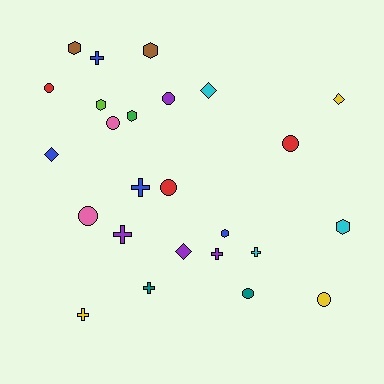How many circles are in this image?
There are 8 circles.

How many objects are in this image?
There are 25 objects.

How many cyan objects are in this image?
There are 3 cyan objects.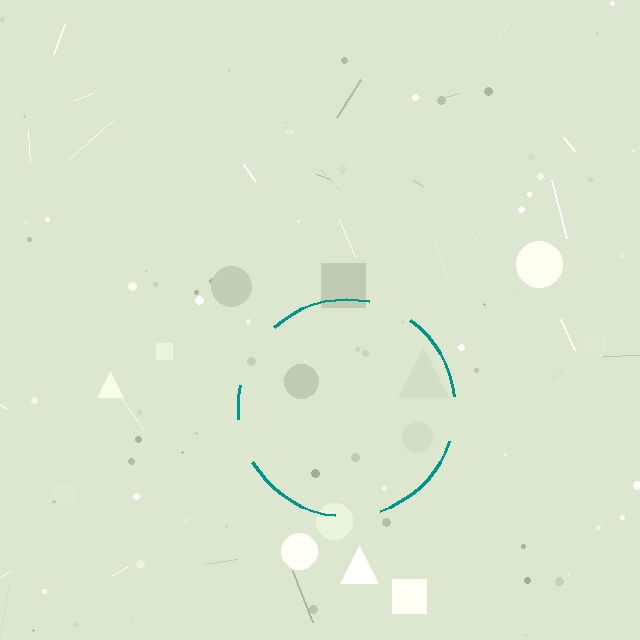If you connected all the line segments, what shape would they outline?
They would outline a circle.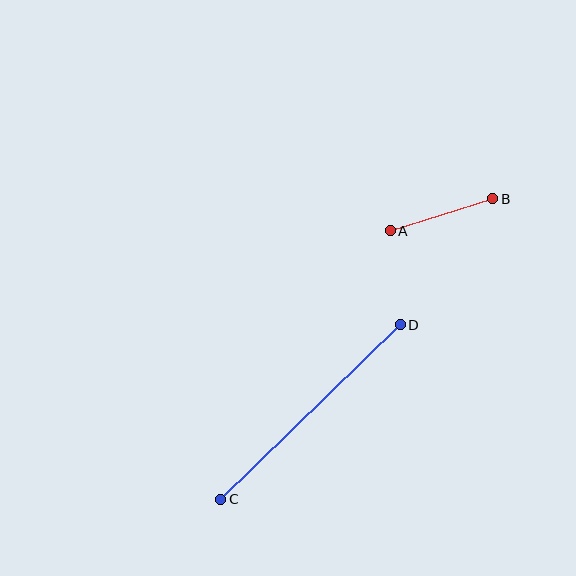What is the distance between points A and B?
The distance is approximately 108 pixels.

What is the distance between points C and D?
The distance is approximately 251 pixels.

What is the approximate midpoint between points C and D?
The midpoint is at approximately (310, 412) pixels.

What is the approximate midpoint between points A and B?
The midpoint is at approximately (442, 215) pixels.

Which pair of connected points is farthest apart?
Points C and D are farthest apart.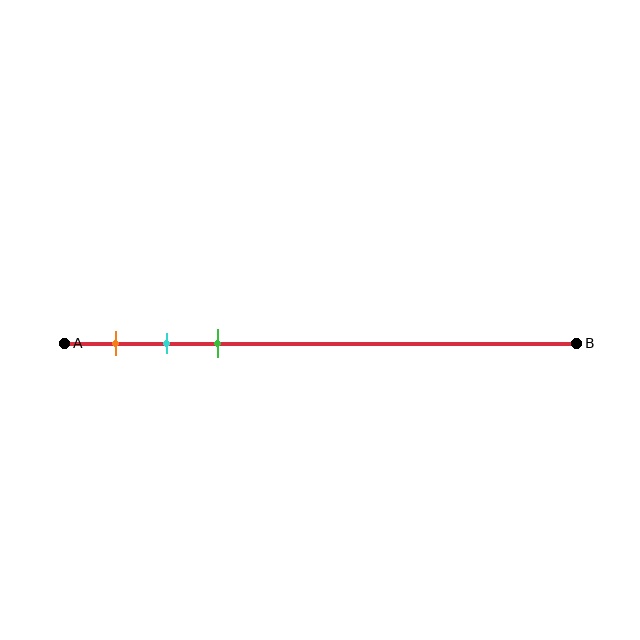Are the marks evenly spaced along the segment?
Yes, the marks are approximately evenly spaced.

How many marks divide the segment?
There are 3 marks dividing the segment.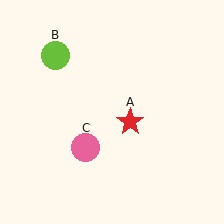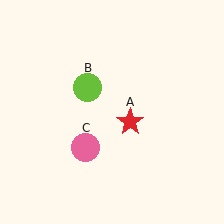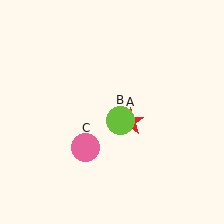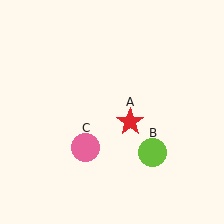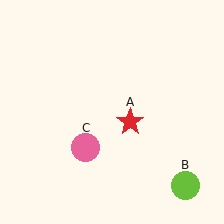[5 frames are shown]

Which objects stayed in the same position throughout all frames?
Red star (object A) and pink circle (object C) remained stationary.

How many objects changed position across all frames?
1 object changed position: lime circle (object B).